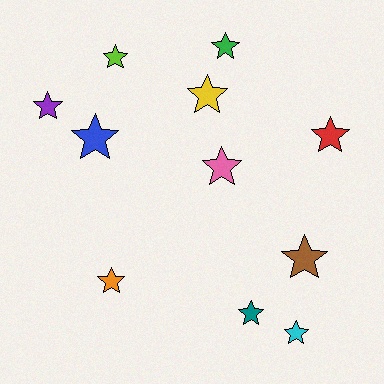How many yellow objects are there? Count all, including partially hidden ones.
There is 1 yellow object.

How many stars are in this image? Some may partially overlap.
There are 11 stars.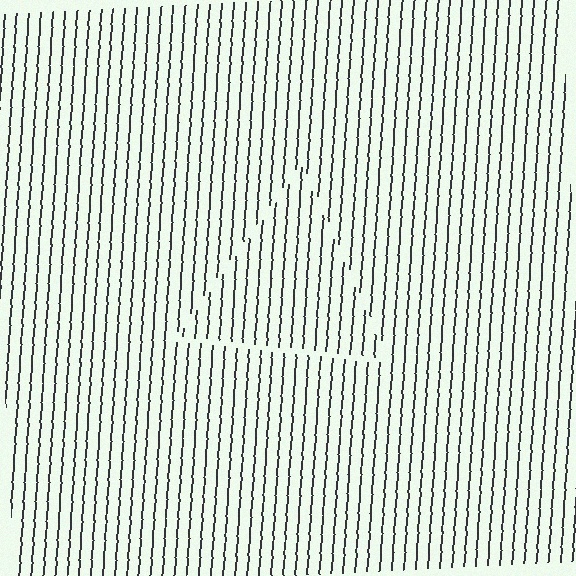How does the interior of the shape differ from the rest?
The interior of the shape contains the same grating, shifted by half a period — the contour is defined by the phase discontinuity where line-ends from the inner and outer gratings abut.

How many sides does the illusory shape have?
3 sides — the line-ends trace a triangle.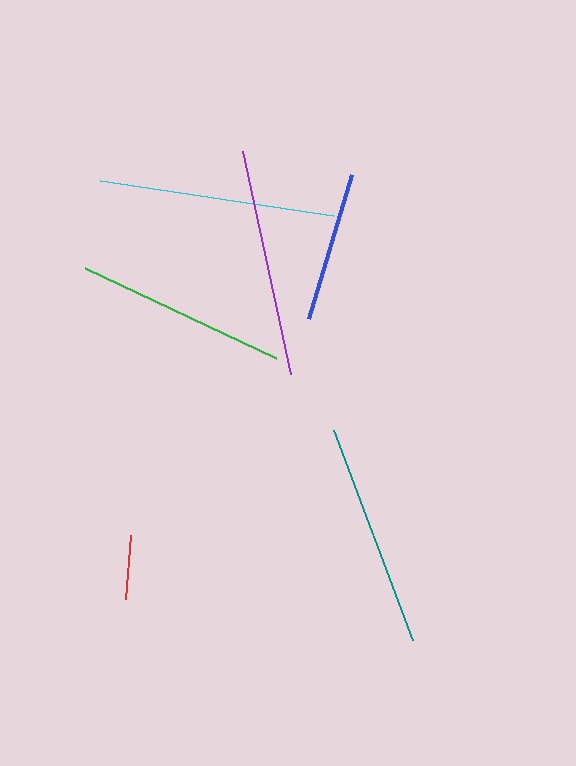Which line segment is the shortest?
The red line is the shortest at approximately 64 pixels.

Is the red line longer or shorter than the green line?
The green line is longer than the red line.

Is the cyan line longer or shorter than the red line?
The cyan line is longer than the red line.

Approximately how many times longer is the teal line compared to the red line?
The teal line is approximately 3.5 times the length of the red line.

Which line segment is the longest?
The cyan line is the longest at approximately 236 pixels.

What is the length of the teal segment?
The teal segment is approximately 225 pixels long.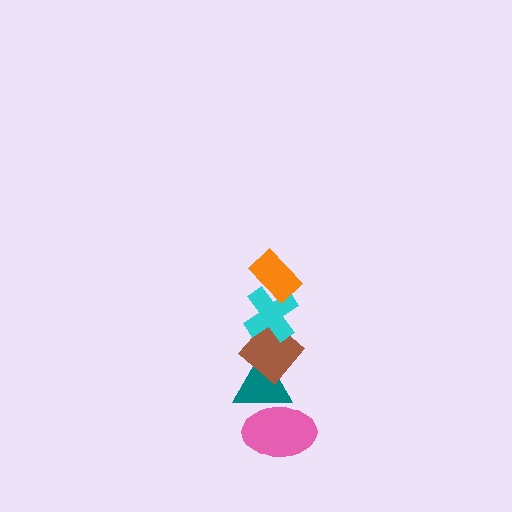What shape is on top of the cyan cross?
The orange rectangle is on top of the cyan cross.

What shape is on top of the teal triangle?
The brown diamond is on top of the teal triangle.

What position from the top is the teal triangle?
The teal triangle is 4th from the top.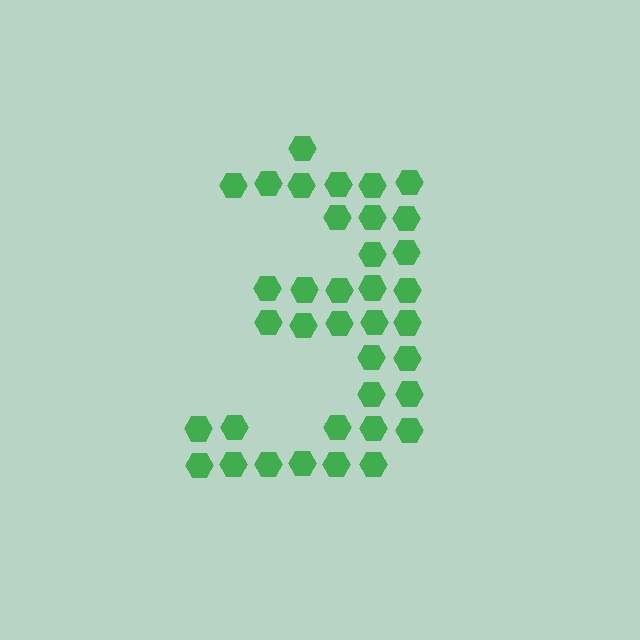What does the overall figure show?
The overall figure shows the digit 3.